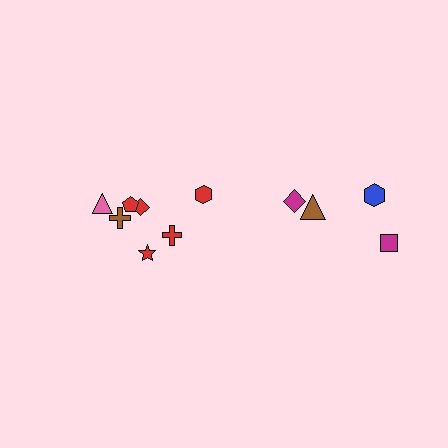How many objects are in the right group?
There are 4 objects.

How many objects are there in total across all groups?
There are 11 objects.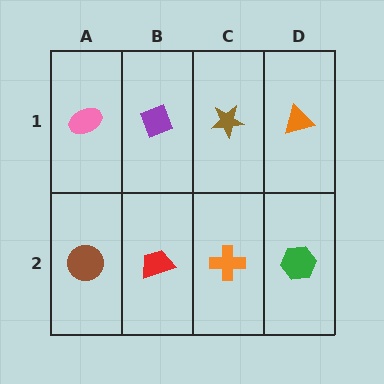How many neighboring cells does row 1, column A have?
2.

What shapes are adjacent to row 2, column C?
A brown star (row 1, column C), a red trapezoid (row 2, column B), a green hexagon (row 2, column D).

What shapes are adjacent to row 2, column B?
A purple diamond (row 1, column B), a brown circle (row 2, column A), an orange cross (row 2, column C).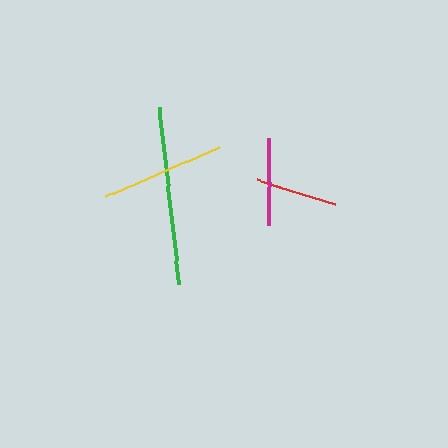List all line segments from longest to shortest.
From longest to shortest: green, yellow, magenta, red.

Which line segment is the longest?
The green line is the longest at approximately 178 pixels.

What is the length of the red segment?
The red segment is approximately 83 pixels long.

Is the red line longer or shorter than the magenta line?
The magenta line is longer than the red line.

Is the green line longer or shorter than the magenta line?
The green line is longer than the magenta line.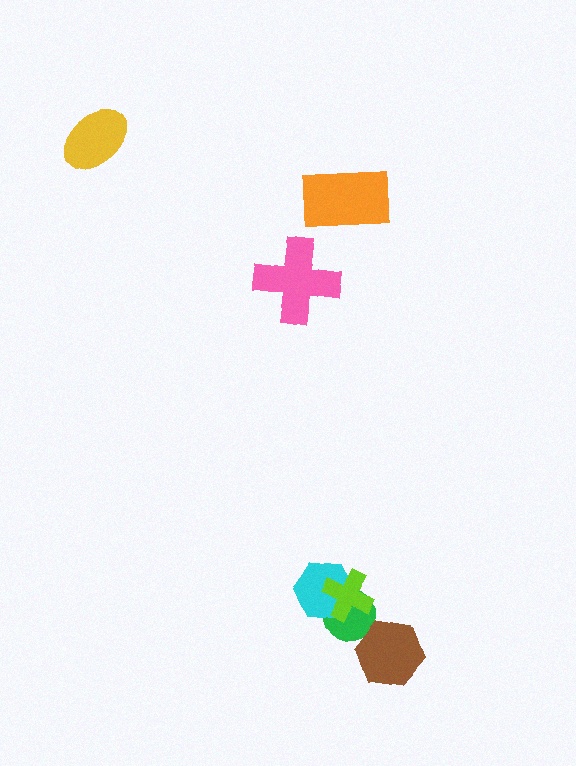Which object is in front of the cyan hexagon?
The lime cross is in front of the cyan hexagon.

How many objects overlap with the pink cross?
0 objects overlap with the pink cross.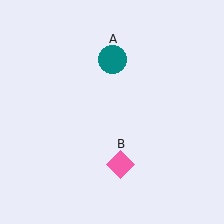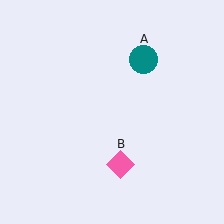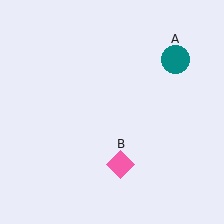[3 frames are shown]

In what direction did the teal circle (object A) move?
The teal circle (object A) moved right.